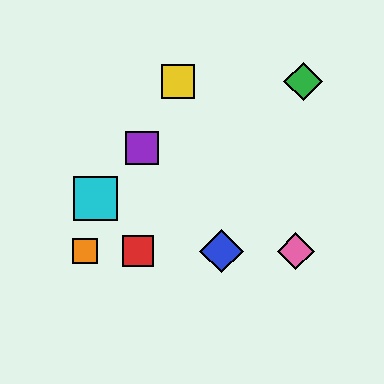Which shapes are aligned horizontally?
The red square, the blue diamond, the orange square, the pink diamond are aligned horizontally.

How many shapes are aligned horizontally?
4 shapes (the red square, the blue diamond, the orange square, the pink diamond) are aligned horizontally.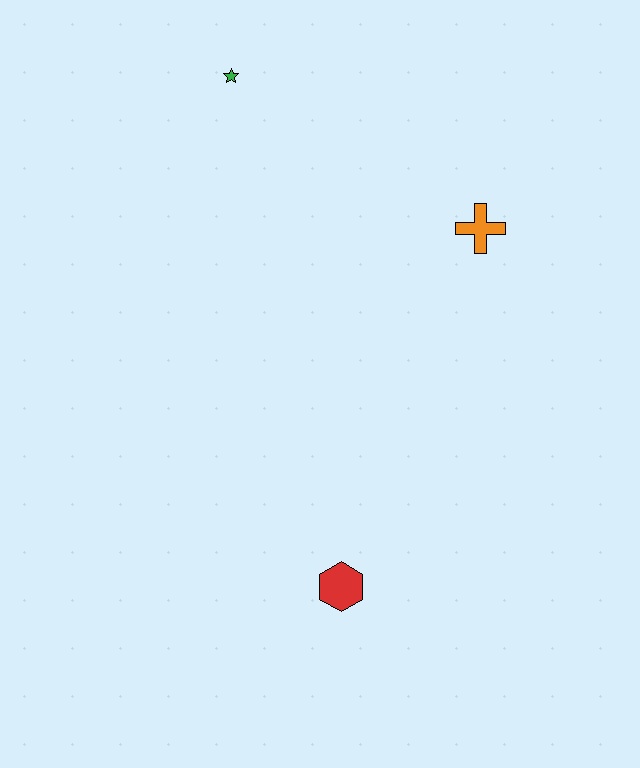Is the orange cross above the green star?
No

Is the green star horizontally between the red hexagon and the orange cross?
No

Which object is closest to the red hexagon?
The orange cross is closest to the red hexagon.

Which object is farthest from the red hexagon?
The green star is farthest from the red hexagon.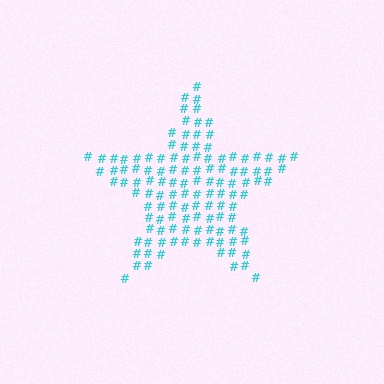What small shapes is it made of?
It is made of small hash symbols.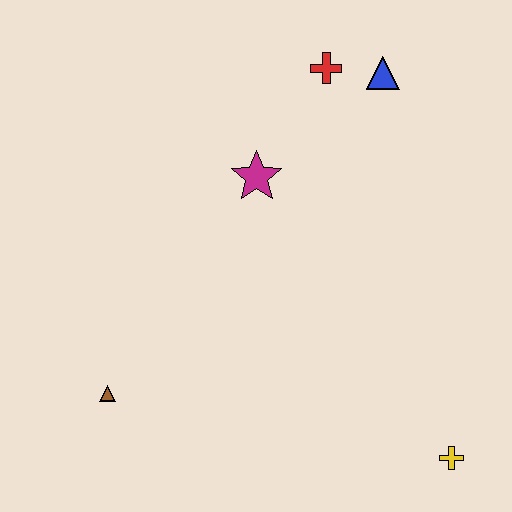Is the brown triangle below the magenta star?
Yes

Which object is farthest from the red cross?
The yellow cross is farthest from the red cross.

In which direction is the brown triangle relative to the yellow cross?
The brown triangle is to the left of the yellow cross.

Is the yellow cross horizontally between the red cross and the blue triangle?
No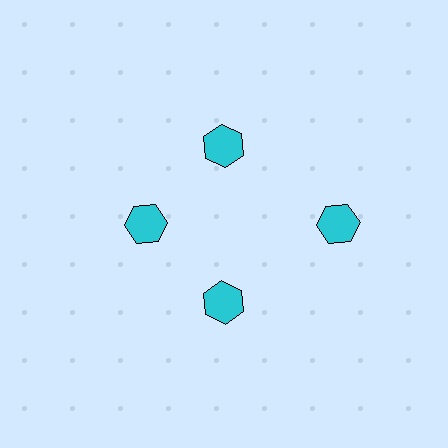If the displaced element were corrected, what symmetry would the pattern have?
It would have 4-fold rotational symmetry — the pattern would map onto itself every 90 degrees.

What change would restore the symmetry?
The symmetry would be restored by moving it inward, back onto the ring so that all 4 hexagons sit at equal angles and equal distance from the center.